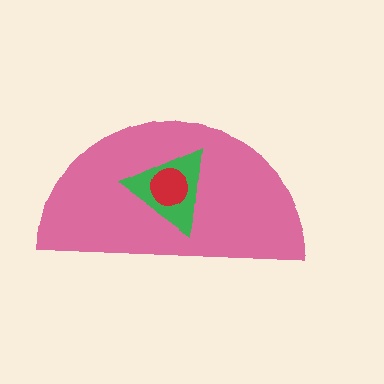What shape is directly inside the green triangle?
The red circle.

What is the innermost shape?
The red circle.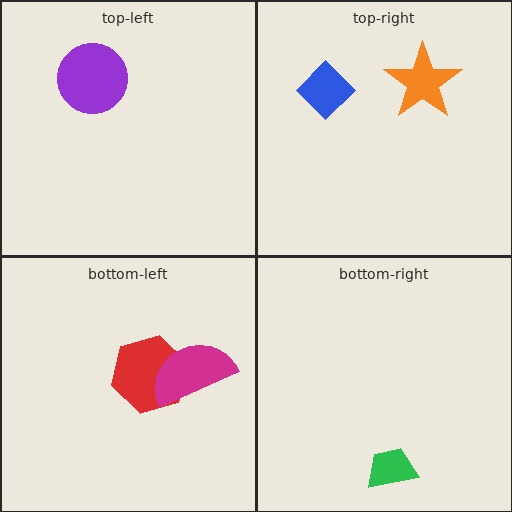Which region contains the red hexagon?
The bottom-left region.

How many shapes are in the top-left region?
1.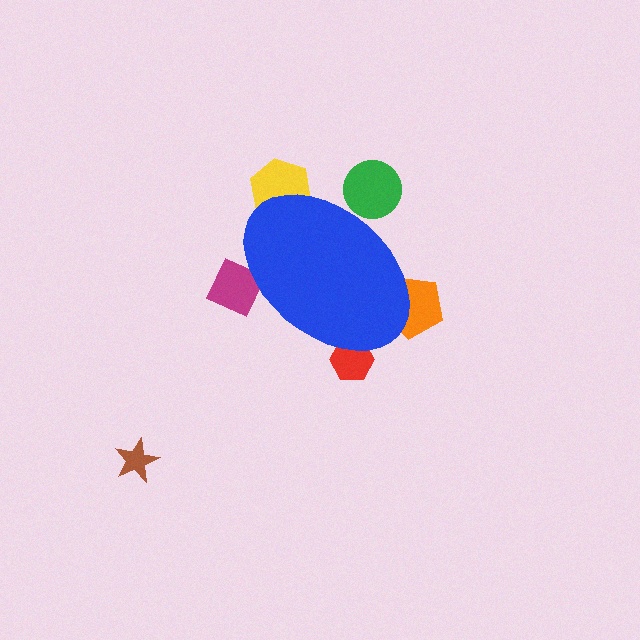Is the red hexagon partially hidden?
Yes, the red hexagon is partially hidden behind the blue ellipse.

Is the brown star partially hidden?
No, the brown star is fully visible.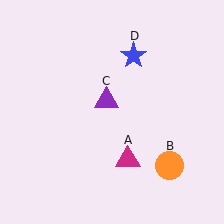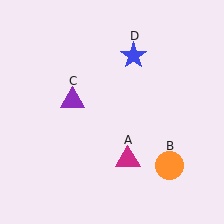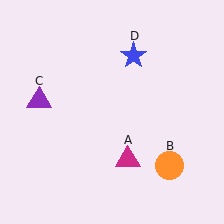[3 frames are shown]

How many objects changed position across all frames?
1 object changed position: purple triangle (object C).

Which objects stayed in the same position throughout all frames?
Magenta triangle (object A) and orange circle (object B) and blue star (object D) remained stationary.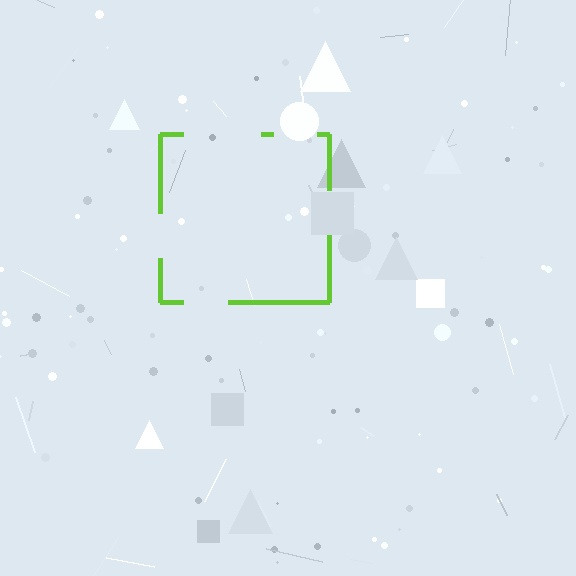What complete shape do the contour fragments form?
The contour fragments form a square.